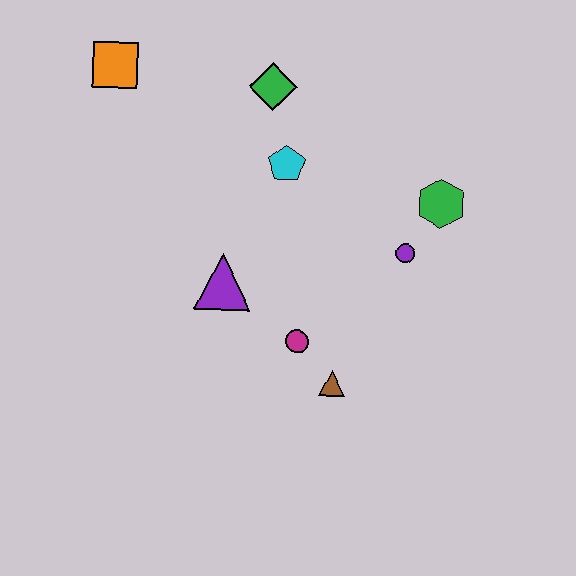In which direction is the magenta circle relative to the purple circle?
The magenta circle is to the left of the purple circle.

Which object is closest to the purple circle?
The green hexagon is closest to the purple circle.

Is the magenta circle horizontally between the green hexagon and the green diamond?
Yes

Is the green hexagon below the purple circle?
No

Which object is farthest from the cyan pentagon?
The brown triangle is farthest from the cyan pentagon.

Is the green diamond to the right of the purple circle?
No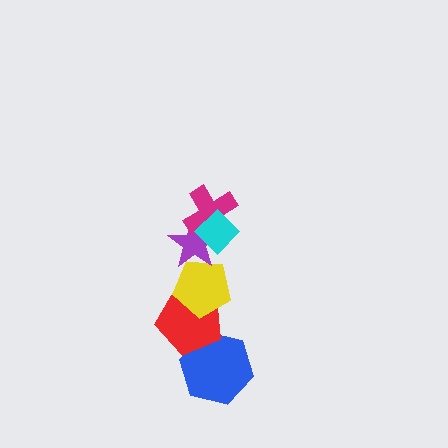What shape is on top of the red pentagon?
The yellow pentagon is on top of the red pentagon.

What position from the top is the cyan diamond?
The cyan diamond is 1st from the top.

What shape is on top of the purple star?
The magenta cross is on top of the purple star.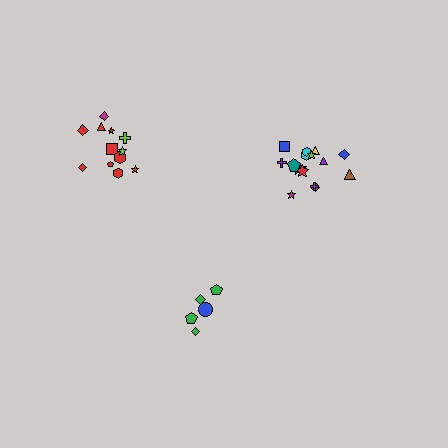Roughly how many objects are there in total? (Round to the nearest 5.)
Roughly 30 objects in total.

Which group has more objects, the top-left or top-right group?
The top-right group.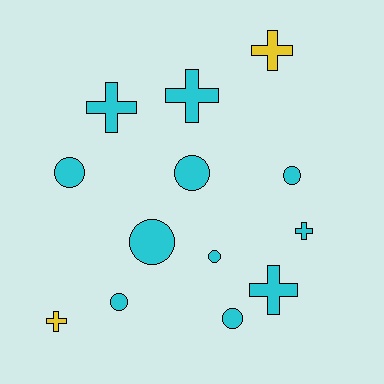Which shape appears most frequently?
Circle, with 7 objects.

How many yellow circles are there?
There are no yellow circles.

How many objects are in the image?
There are 13 objects.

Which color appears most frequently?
Cyan, with 11 objects.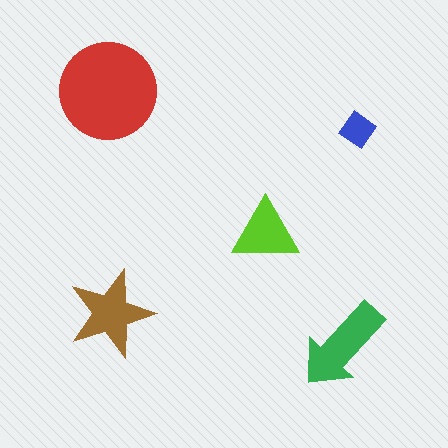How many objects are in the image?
There are 5 objects in the image.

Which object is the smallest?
The blue diamond.